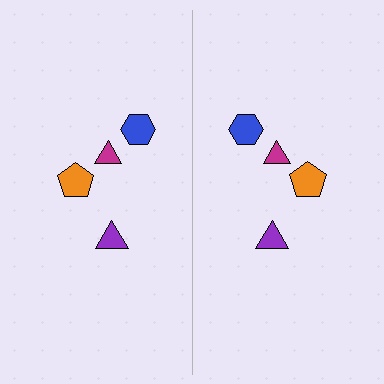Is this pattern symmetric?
Yes, this pattern has bilateral (reflection) symmetry.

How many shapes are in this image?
There are 8 shapes in this image.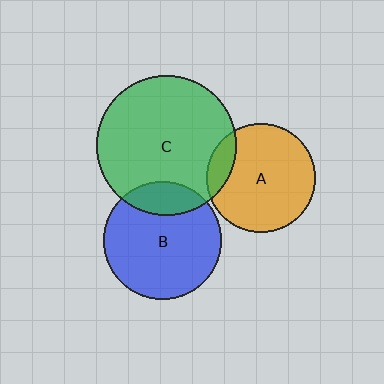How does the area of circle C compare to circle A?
Approximately 1.7 times.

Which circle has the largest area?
Circle C (green).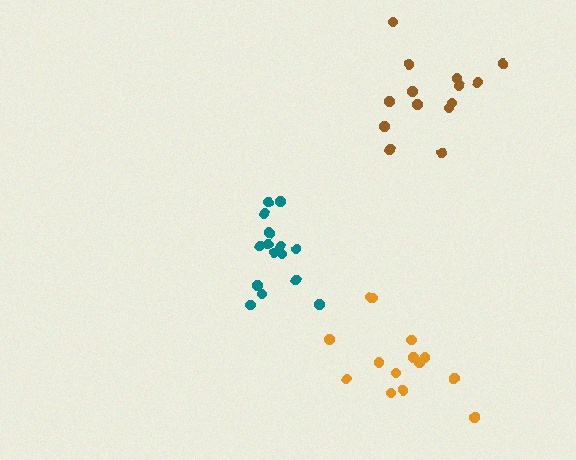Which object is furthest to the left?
The teal cluster is leftmost.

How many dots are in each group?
Group 1: 14 dots, Group 2: 15 dots, Group 3: 14 dots (43 total).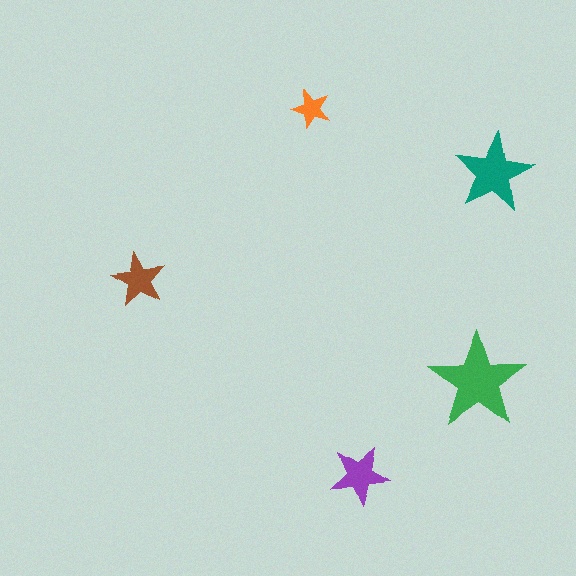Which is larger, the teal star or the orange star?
The teal one.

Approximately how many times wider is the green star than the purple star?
About 1.5 times wider.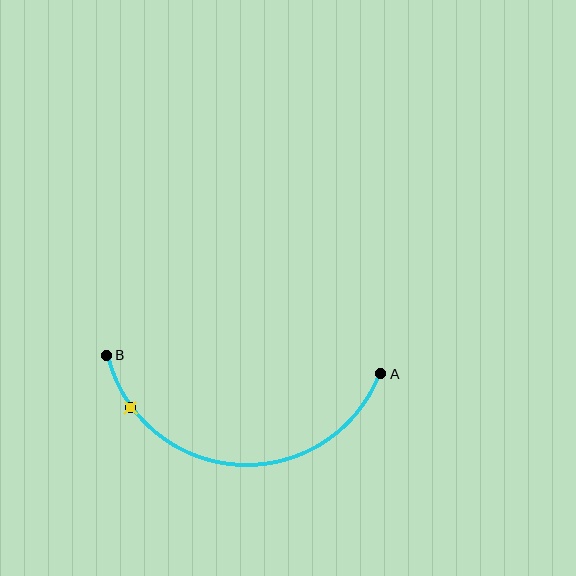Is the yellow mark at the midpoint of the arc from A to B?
No. The yellow mark lies on the arc but is closer to endpoint B. The arc midpoint would be at the point on the curve equidistant along the arc from both A and B.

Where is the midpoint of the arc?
The arc midpoint is the point on the curve farthest from the straight line joining A and B. It sits below that line.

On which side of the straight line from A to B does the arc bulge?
The arc bulges below the straight line connecting A and B.